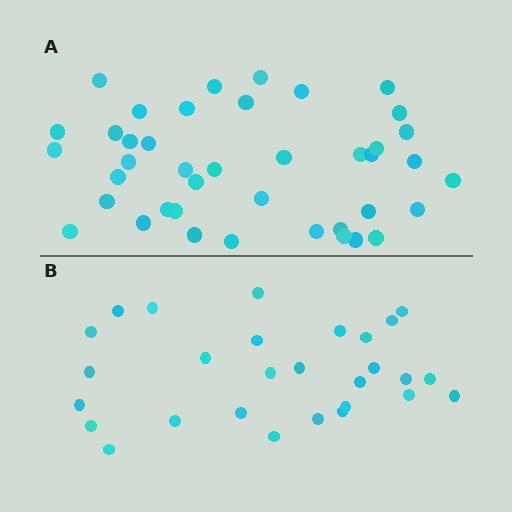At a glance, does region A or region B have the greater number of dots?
Region A (the top region) has more dots.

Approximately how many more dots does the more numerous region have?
Region A has approximately 15 more dots than region B.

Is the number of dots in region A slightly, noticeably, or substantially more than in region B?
Region A has substantially more. The ratio is roughly 1.5 to 1.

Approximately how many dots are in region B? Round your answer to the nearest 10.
About 30 dots. (The exact count is 28, which rounds to 30.)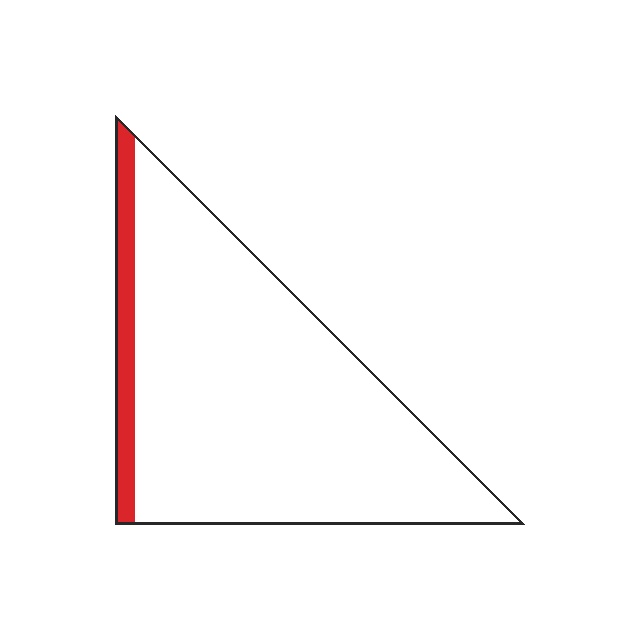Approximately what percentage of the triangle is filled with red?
Approximately 10%.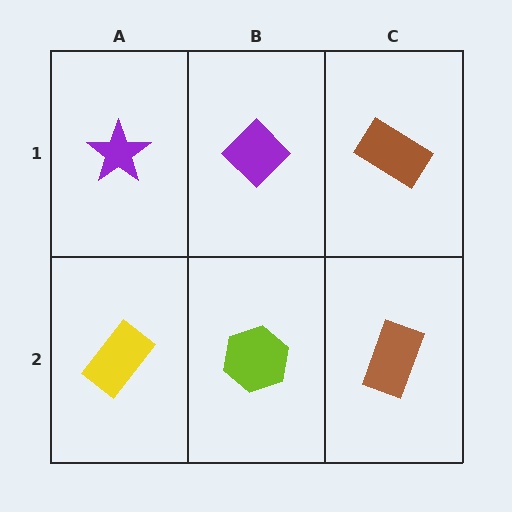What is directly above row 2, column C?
A brown rectangle.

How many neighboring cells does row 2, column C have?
2.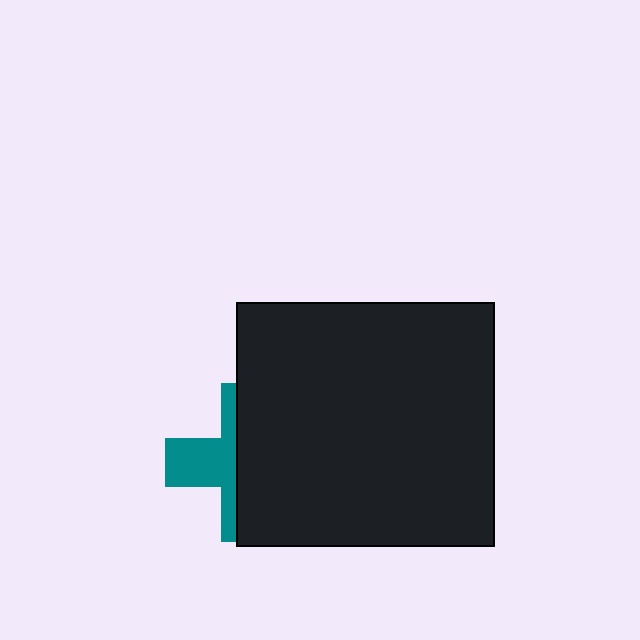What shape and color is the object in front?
The object in front is a black rectangle.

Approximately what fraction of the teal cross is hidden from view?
Roughly 62% of the teal cross is hidden behind the black rectangle.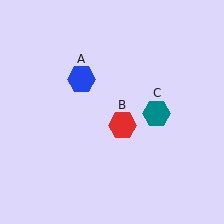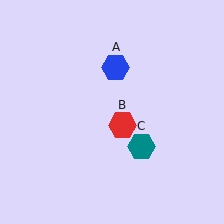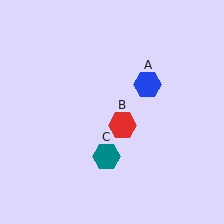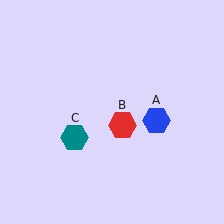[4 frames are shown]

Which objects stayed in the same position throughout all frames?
Red hexagon (object B) remained stationary.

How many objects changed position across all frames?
2 objects changed position: blue hexagon (object A), teal hexagon (object C).